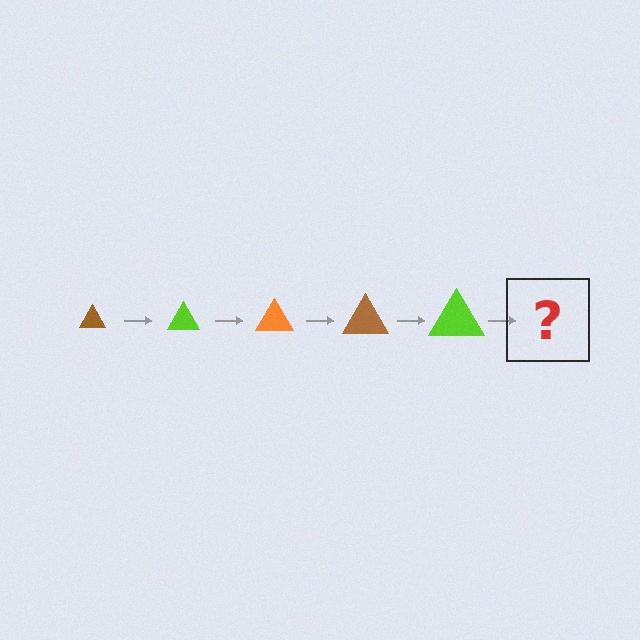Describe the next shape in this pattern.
It should be an orange triangle, larger than the previous one.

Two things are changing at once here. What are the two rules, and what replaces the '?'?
The two rules are that the triangle grows larger each step and the color cycles through brown, lime, and orange. The '?' should be an orange triangle, larger than the previous one.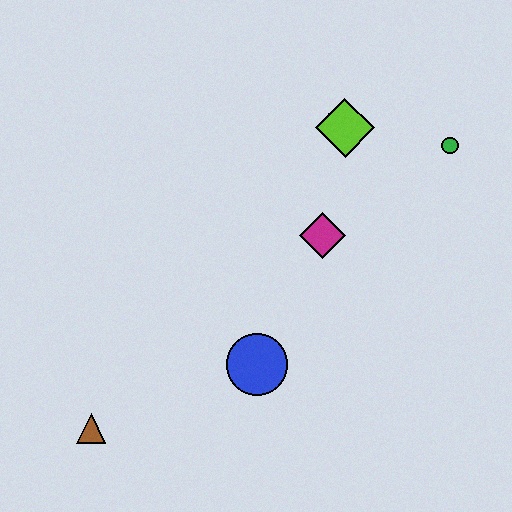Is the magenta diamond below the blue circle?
No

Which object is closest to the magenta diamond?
The lime diamond is closest to the magenta diamond.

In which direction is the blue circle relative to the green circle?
The blue circle is below the green circle.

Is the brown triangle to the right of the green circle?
No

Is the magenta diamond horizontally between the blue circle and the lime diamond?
Yes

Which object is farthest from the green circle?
The brown triangle is farthest from the green circle.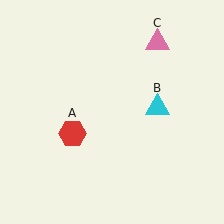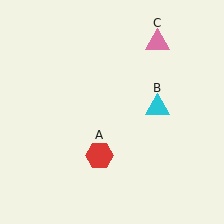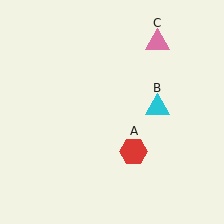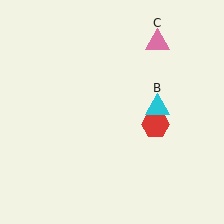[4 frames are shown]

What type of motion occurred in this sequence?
The red hexagon (object A) rotated counterclockwise around the center of the scene.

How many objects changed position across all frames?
1 object changed position: red hexagon (object A).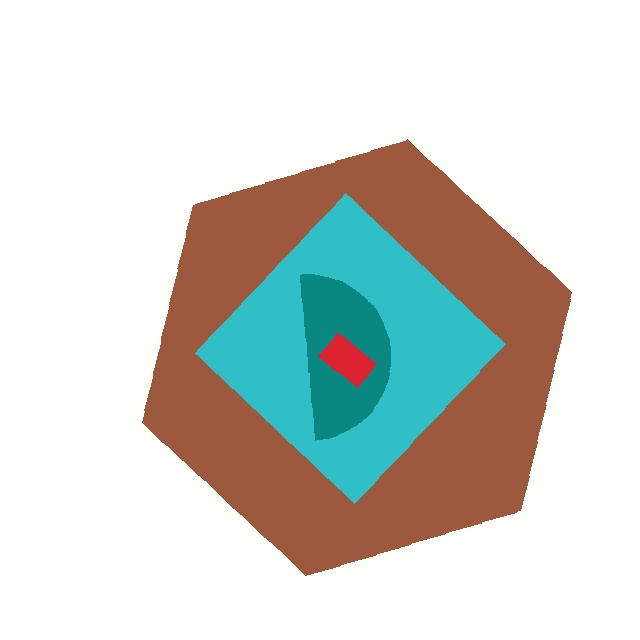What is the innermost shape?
The red rectangle.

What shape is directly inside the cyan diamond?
The teal semicircle.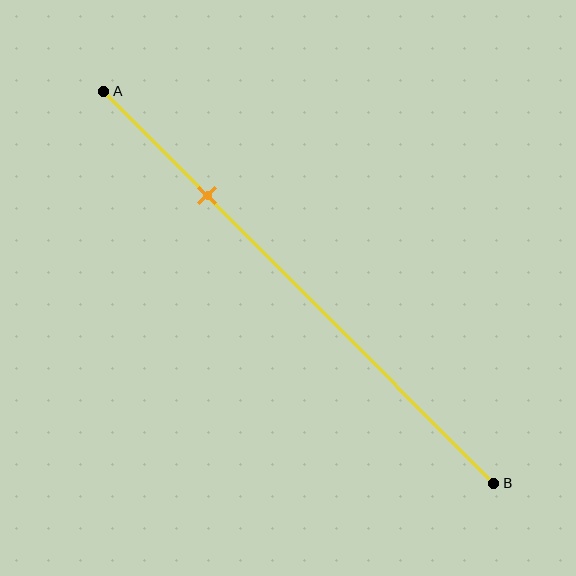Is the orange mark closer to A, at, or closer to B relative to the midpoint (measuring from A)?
The orange mark is closer to point A than the midpoint of segment AB.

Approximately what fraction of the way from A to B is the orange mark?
The orange mark is approximately 25% of the way from A to B.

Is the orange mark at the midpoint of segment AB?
No, the mark is at about 25% from A, not at the 50% midpoint.